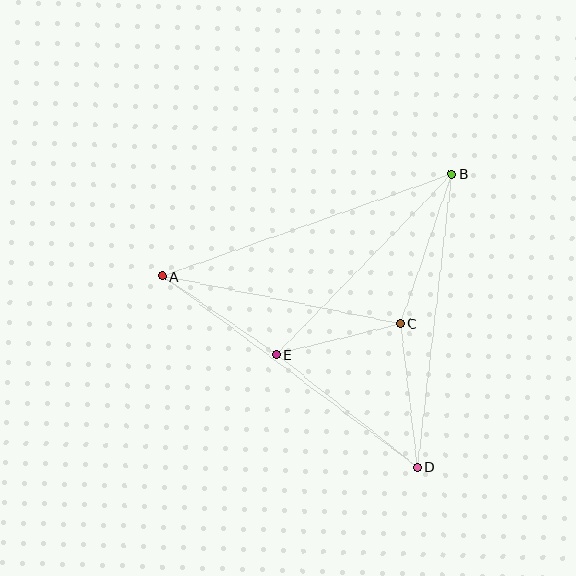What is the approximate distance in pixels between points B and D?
The distance between B and D is approximately 295 pixels.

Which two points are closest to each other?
Points C and E are closest to each other.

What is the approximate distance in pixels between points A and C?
The distance between A and C is approximately 242 pixels.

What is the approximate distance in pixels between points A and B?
The distance between A and B is approximately 307 pixels.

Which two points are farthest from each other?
Points A and D are farthest from each other.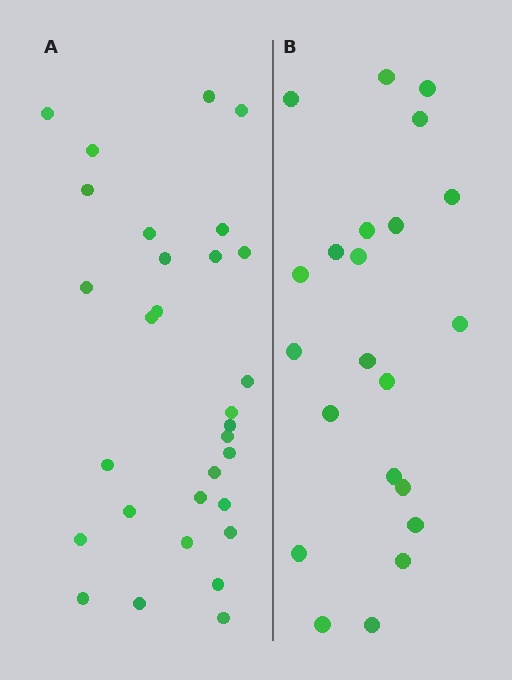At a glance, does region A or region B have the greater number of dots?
Region A (the left region) has more dots.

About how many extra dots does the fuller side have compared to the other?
Region A has roughly 8 or so more dots than region B.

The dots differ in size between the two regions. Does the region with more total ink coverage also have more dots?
No. Region B has more total ink coverage because its dots are larger, but region A actually contains more individual dots. Total area can be misleading — the number of items is what matters here.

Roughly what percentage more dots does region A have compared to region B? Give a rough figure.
About 35% more.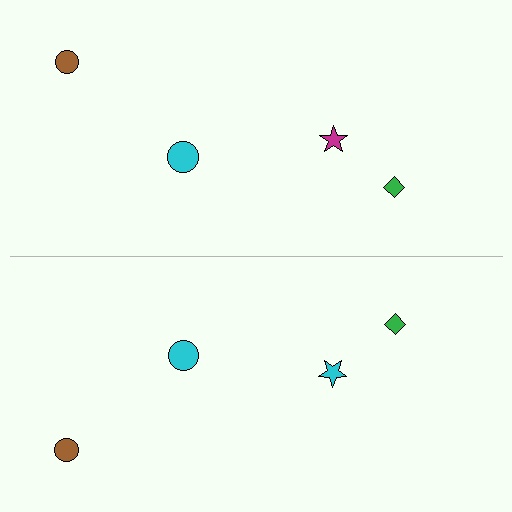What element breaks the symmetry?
The cyan star on the bottom side breaks the symmetry — its mirror counterpart is magenta.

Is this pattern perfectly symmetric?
No, the pattern is not perfectly symmetric. The cyan star on the bottom side breaks the symmetry — its mirror counterpart is magenta.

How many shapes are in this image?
There are 8 shapes in this image.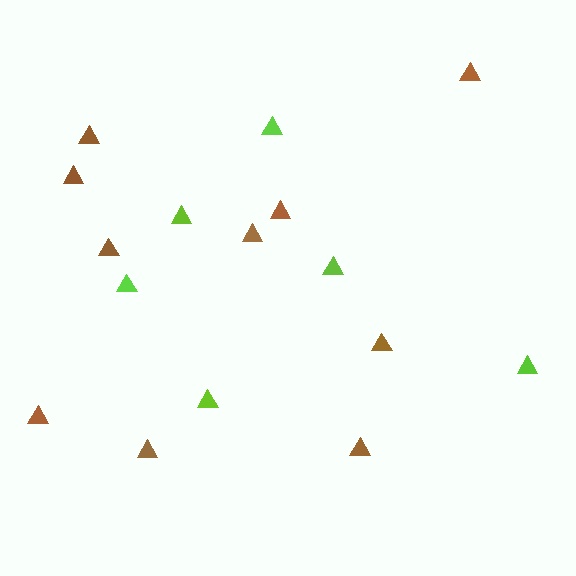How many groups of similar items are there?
There are 2 groups: one group of lime triangles (6) and one group of brown triangles (10).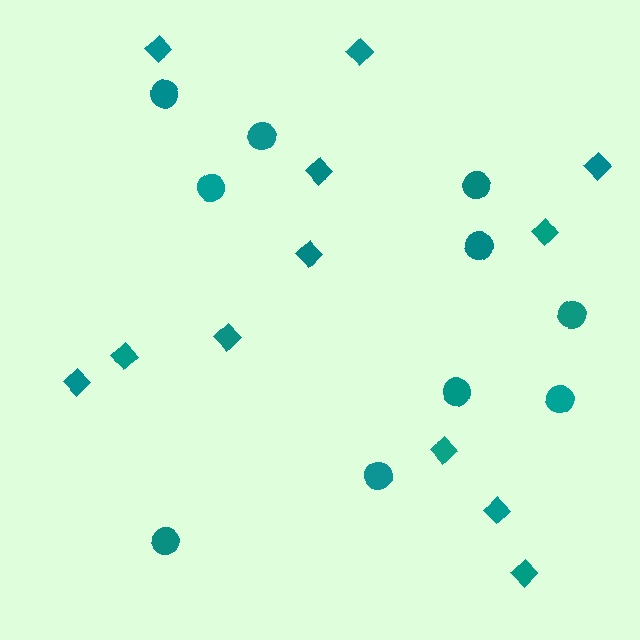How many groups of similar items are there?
There are 2 groups: one group of diamonds (12) and one group of circles (10).